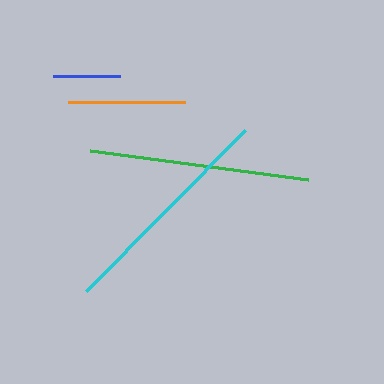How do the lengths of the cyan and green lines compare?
The cyan and green lines are approximately the same length.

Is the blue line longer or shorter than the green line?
The green line is longer than the blue line.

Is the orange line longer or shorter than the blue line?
The orange line is longer than the blue line.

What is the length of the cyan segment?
The cyan segment is approximately 226 pixels long.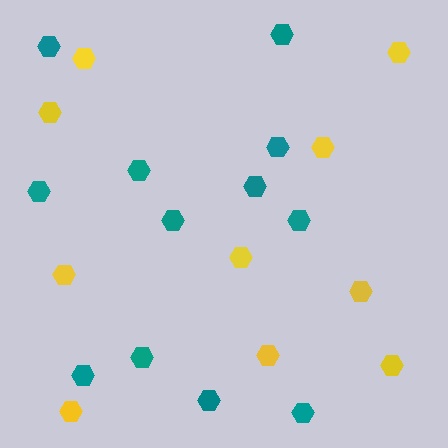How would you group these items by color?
There are 2 groups: one group of teal hexagons (12) and one group of yellow hexagons (10).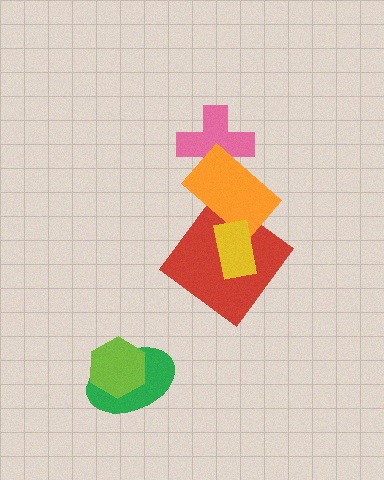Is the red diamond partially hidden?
Yes, it is partially covered by another shape.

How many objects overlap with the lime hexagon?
1 object overlaps with the lime hexagon.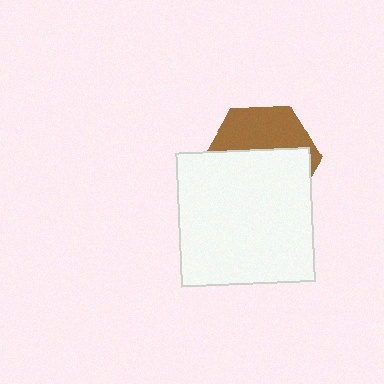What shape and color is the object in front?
The object in front is a white square.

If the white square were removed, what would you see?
You would see the complete brown hexagon.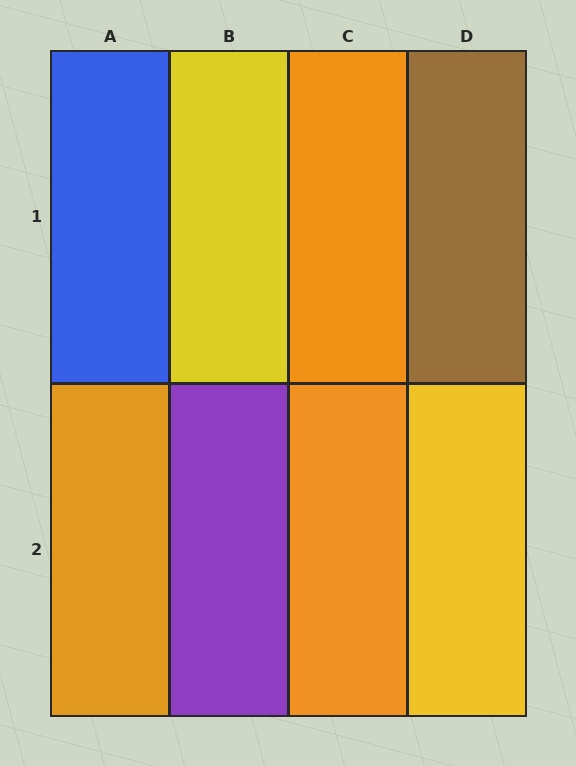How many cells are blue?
1 cell is blue.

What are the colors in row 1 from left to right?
Blue, yellow, orange, brown.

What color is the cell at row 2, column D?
Yellow.